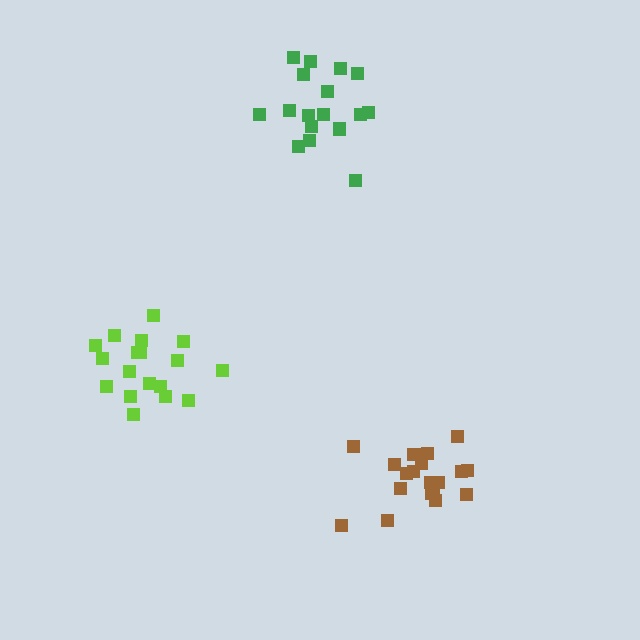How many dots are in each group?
Group 1: 17 dots, Group 2: 20 dots, Group 3: 18 dots (55 total).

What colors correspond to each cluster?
The clusters are colored: green, brown, lime.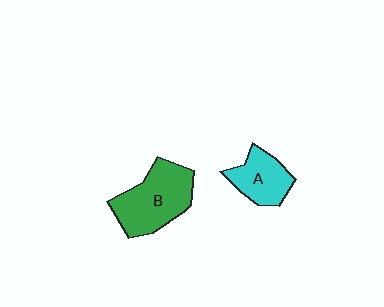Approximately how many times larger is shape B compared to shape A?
Approximately 1.6 times.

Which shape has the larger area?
Shape B (green).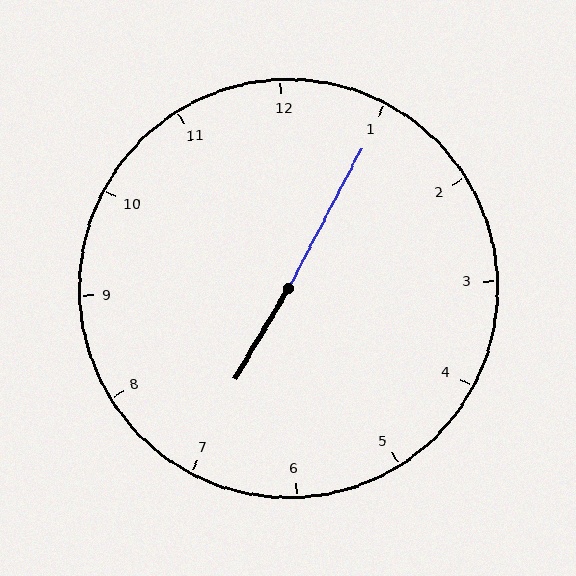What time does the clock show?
7:05.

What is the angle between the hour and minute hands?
Approximately 178 degrees.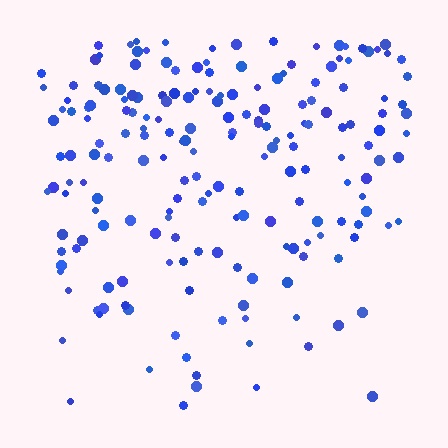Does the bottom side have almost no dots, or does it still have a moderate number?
Still a moderate number, just noticeably fewer than the top.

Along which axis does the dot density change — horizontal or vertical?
Vertical.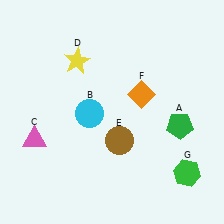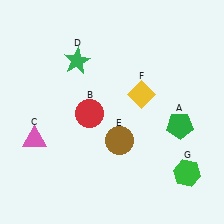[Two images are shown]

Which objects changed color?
B changed from cyan to red. D changed from yellow to green. F changed from orange to yellow.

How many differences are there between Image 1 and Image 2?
There are 3 differences between the two images.